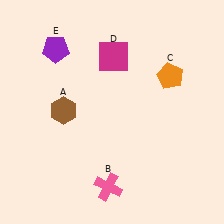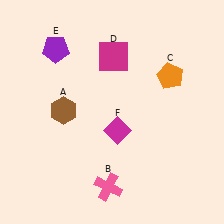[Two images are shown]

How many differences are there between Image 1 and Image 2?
There is 1 difference between the two images.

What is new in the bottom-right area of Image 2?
A magenta diamond (F) was added in the bottom-right area of Image 2.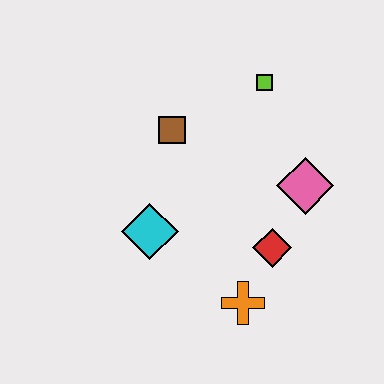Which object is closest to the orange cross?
The red diamond is closest to the orange cross.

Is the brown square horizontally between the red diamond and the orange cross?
No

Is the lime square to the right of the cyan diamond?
Yes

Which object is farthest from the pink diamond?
The cyan diamond is farthest from the pink diamond.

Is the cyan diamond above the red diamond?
Yes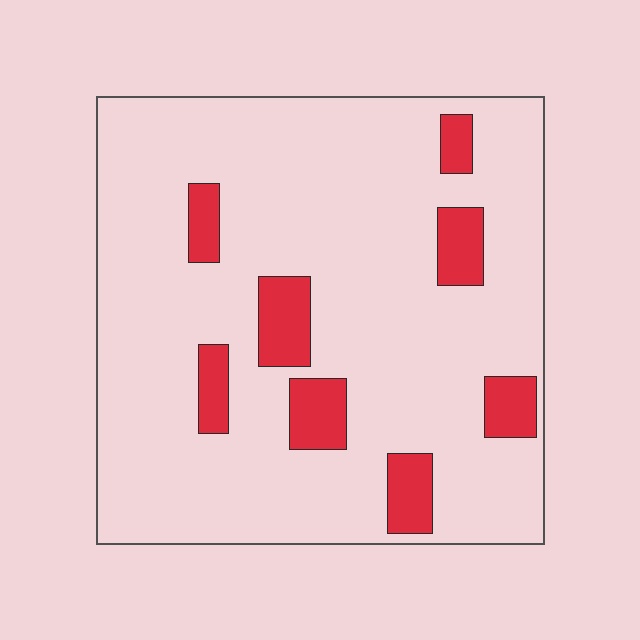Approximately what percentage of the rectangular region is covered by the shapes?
Approximately 15%.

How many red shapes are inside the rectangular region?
8.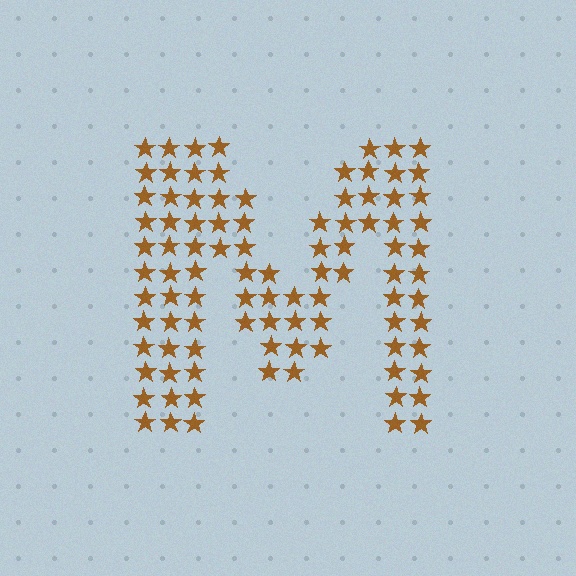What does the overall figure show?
The overall figure shows the letter M.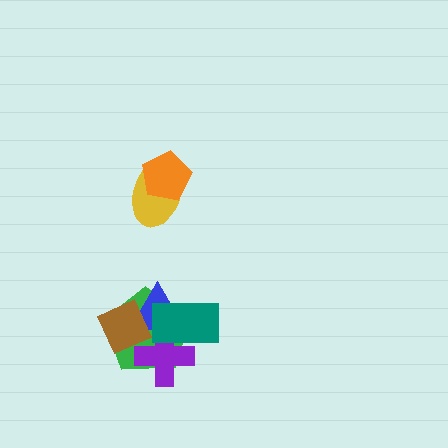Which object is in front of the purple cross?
The teal rectangle is in front of the purple cross.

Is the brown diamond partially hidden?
Yes, it is partially covered by another shape.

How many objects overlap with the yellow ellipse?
1 object overlaps with the yellow ellipse.